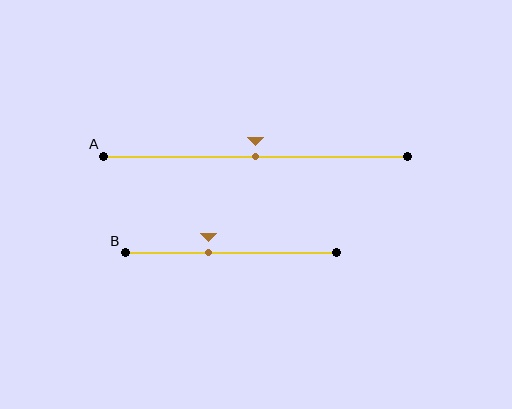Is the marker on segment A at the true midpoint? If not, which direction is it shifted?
Yes, the marker on segment A is at the true midpoint.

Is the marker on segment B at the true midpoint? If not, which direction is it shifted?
No, the marker on segment B is shifted to the left by about 11% of the segment length.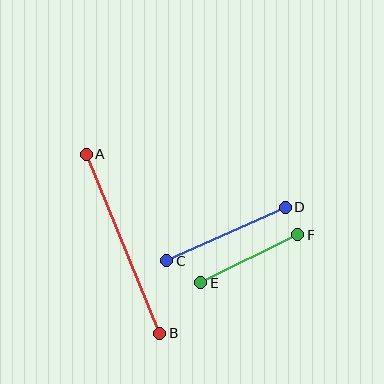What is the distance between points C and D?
The distance is approximately 130 pixels.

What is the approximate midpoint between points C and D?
The midpoint is at approximately (226, 234) pixels.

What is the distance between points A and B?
The distance is approximately 193 pixels.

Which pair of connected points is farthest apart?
Points A and B are farthest apart.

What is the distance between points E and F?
The distance is approximately 108 pixels.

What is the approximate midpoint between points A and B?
The midpoint is at approximately (123, 244) pixels.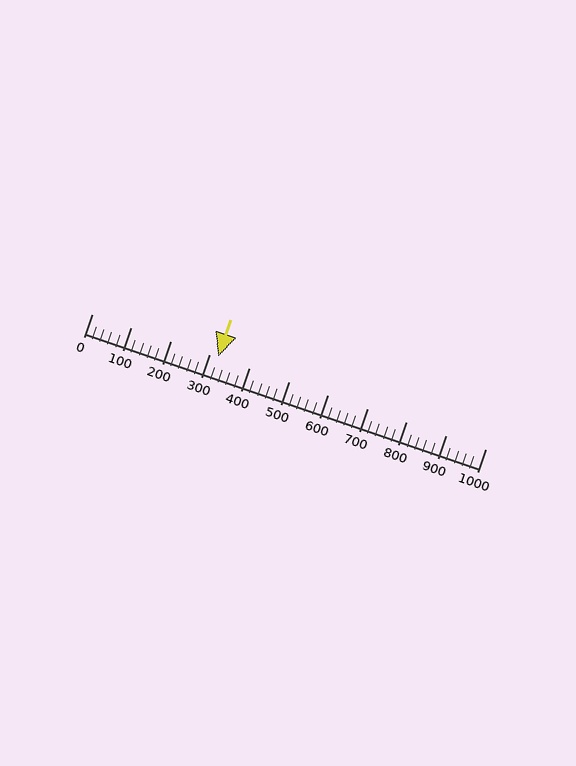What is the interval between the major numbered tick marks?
The major tick marks are spaced 100 units apart.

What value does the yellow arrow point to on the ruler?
The yellow arrow points to approximately 320.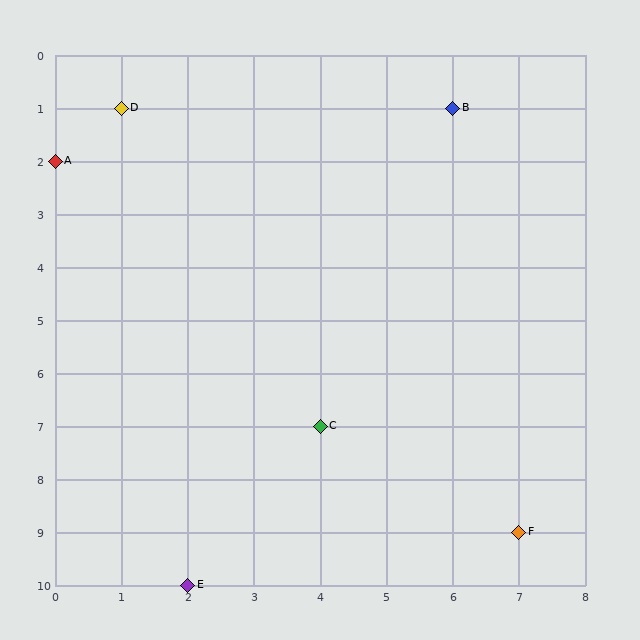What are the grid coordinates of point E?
Point E is at grid coordinates (2, 10).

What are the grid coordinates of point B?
Point B is at grid coordinates (6, 1).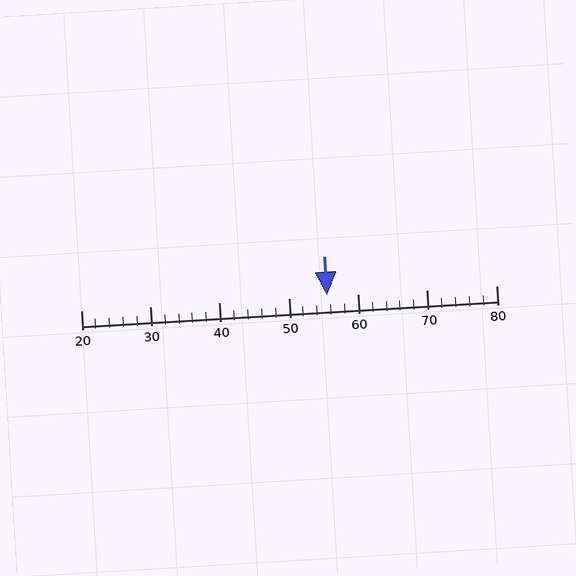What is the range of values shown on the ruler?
The ruler shows values from 20 to 80.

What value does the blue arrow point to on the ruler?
The blue arrow points to approximately 56.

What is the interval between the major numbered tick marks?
The major tick marks are spaced 10 units apart.